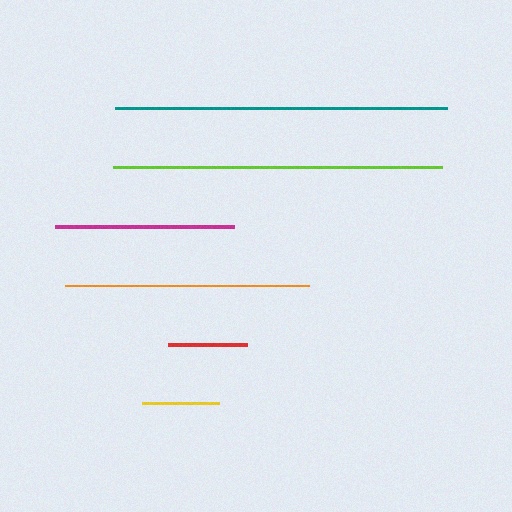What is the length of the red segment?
The red segment is approximately 80 pixels long.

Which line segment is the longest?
The teal line is the longest at approximately 332 pixels.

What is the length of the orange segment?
The orange segment is approximately 244 pixels long.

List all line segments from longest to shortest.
From longest to shortest: teal, lime, orange, magenta, red, yellow.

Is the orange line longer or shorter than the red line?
The orange line is longer than the red line.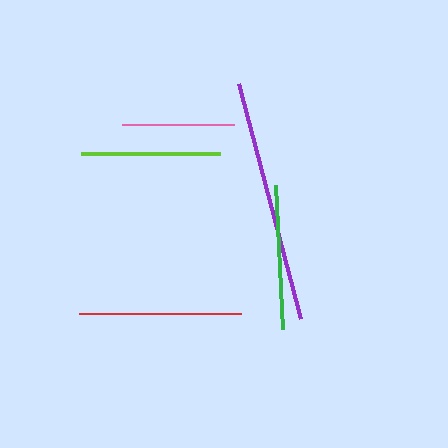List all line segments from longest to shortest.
From longest to shortest: purple, red, green, lime, pink.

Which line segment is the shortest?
The pink line is the shortest at approximately 113 pixels.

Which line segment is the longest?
The purple line is the longest at approximately 243 pixels.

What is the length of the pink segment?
The pink segment is approximately 113 pixels long.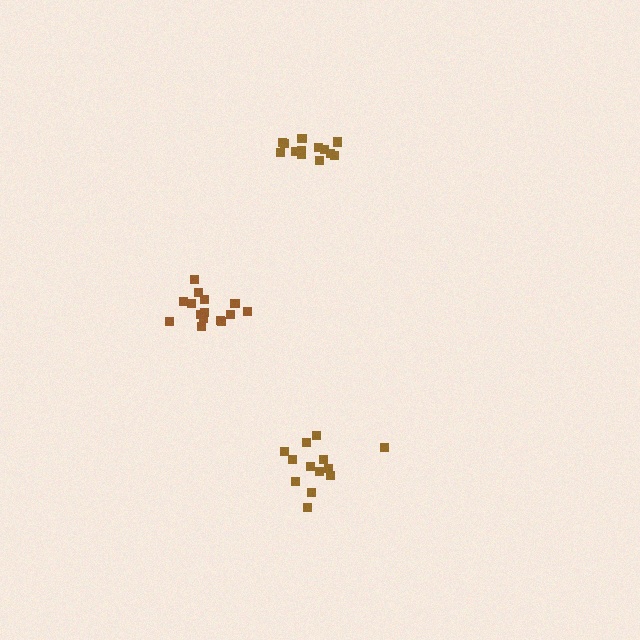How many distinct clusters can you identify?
There are 3 distinct clusters.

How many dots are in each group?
Group 1: 13 dots, Group 2: 13 dots, Group 3: 15 dots (41 total).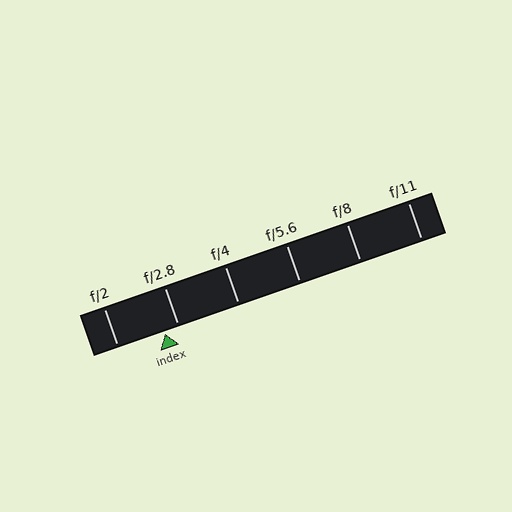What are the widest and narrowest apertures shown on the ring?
The widest aperture shown is f/2 and the narrowest is f/11.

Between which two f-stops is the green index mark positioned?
The index mark is between f/2 and f/2.8.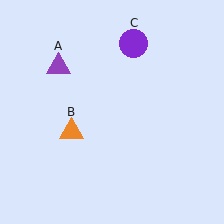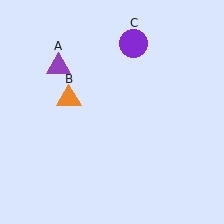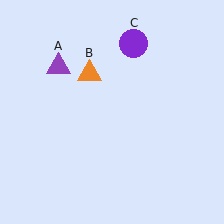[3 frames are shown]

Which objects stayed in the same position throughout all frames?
Purple triangle (object A) and purple circle (object C) remained stationary.